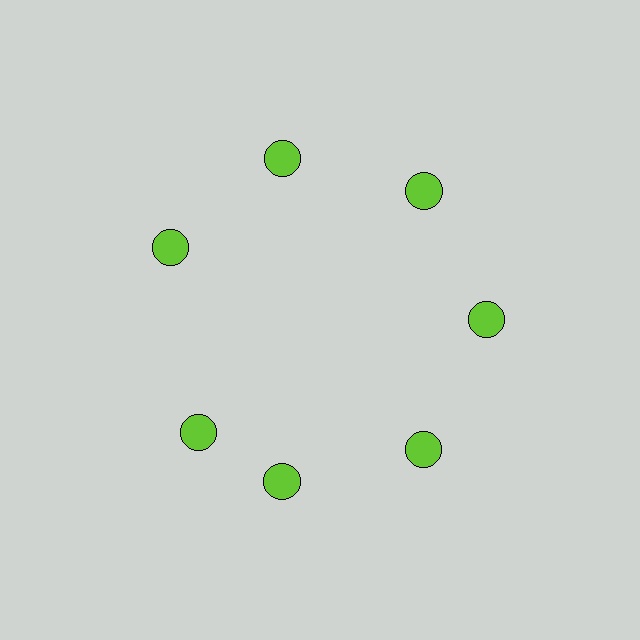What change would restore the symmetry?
The symmetry would be restored by rotating it back into even spacing with its neighbors so that all 7 circles sit at equal angles and equal distance from the center.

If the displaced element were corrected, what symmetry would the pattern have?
It would have 7-fold rotational symmetry — the pattern would map onto itself every 51 degrees.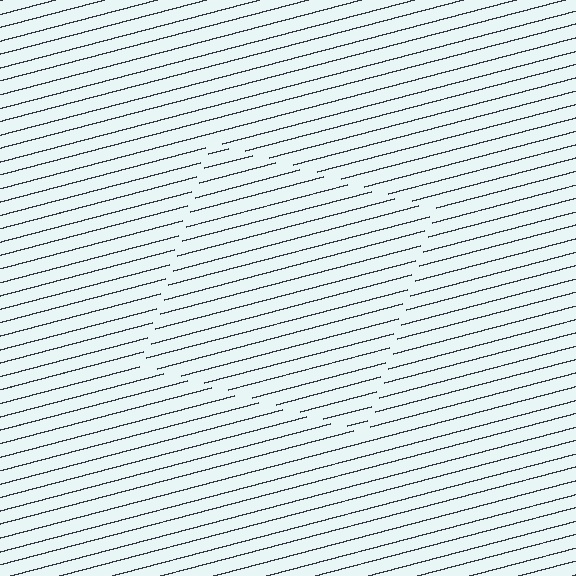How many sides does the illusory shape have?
4 sides — the line-ends trace a square.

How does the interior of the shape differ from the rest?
The interior of the shape contains the same grating, shifted by half a period — the contour is defined by the phase discontinuity where line-ends from the inner and outer gratings abut.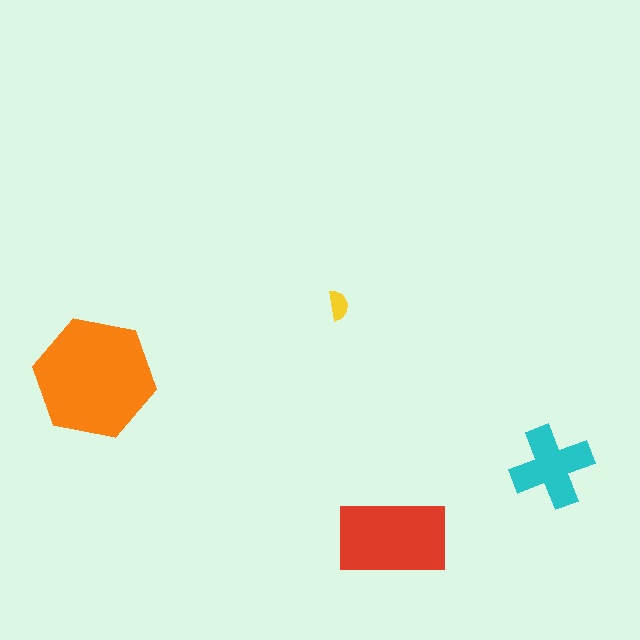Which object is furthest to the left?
The orange hexagon is leftmost.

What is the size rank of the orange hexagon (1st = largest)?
1st.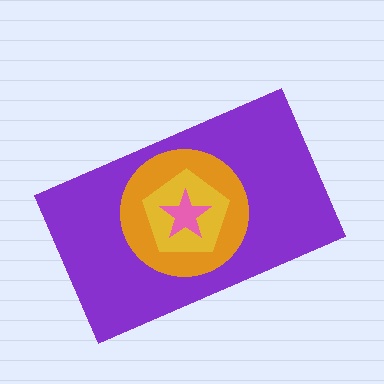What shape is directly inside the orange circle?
The yellow pentagon.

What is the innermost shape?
The pink star.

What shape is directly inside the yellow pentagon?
The pink star.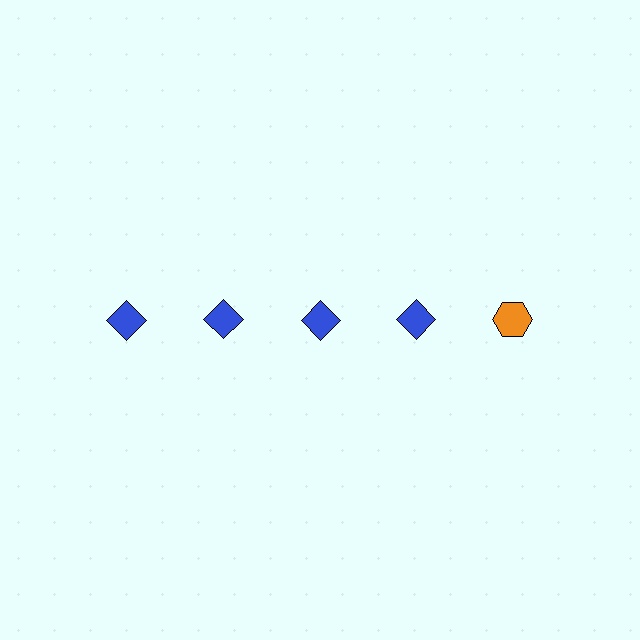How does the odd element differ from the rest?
It differs in both color (orange instead of blue) and shape (hexagon instead of diamond).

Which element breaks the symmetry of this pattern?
The orange hexagon in the top row, rightmost column breaks the symmetry. All other shapes are blue diamonds.